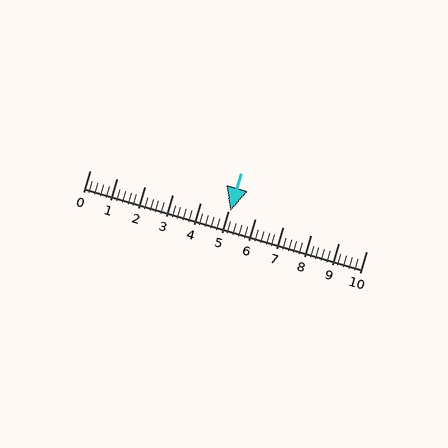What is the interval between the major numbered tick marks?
The major tick marks are spaced 1 units apart.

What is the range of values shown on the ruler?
The ruler shows values from 0 to 10.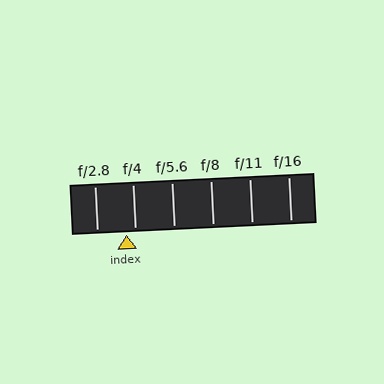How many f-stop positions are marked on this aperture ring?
There are 6 f-stop positions marked.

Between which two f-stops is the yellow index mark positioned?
The index mark is between f/2.8 and f/4.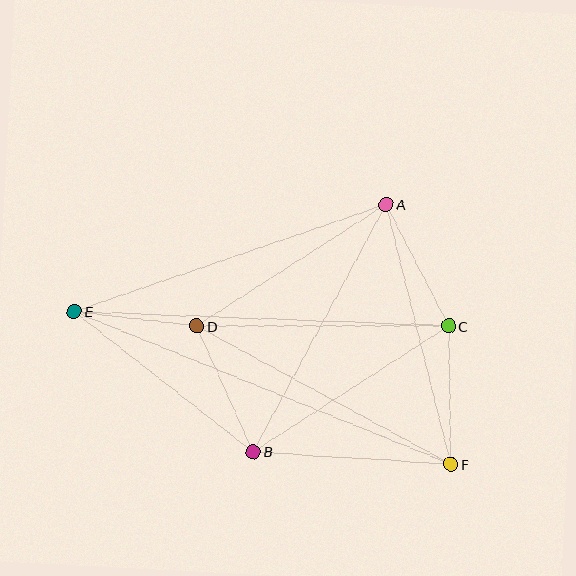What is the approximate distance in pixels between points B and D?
The distance between B and D is approximately 138 pixels.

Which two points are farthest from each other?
Points E and F are farthest from each other.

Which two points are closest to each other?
Points D and E are closest to each other.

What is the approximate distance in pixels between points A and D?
The distance between A and D is approximately 225 pixels.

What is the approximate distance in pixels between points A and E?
The distance between A and E is approximately 330 pixels.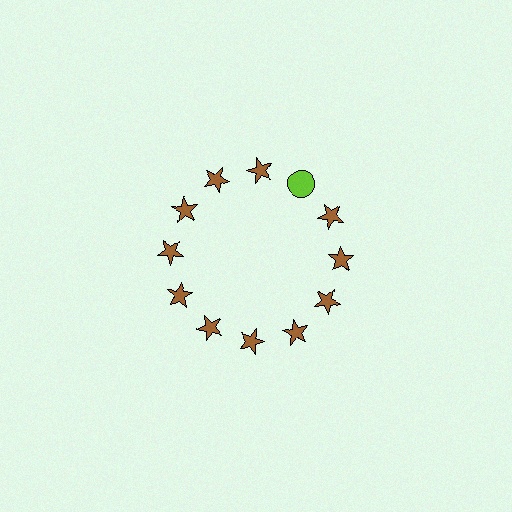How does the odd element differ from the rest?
It differs in both color (lime instead of brown) and shape (circle instead of star).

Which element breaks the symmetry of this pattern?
The lime circle at roughly the 1 o'clock position breaks the symmetry. All other shapes are brown stars.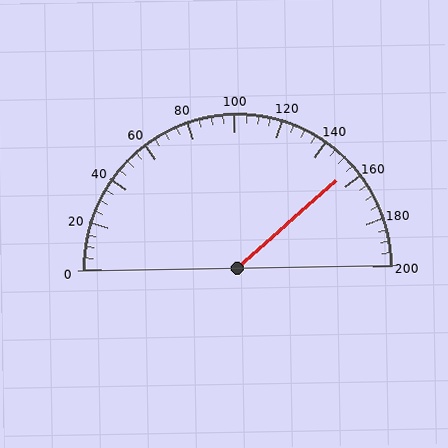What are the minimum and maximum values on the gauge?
The gauge ranges from 0 to 200.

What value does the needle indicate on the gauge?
The needle indicates approximately 155.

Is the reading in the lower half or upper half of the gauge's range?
The reading is in the upper half of the range (0 to 200).